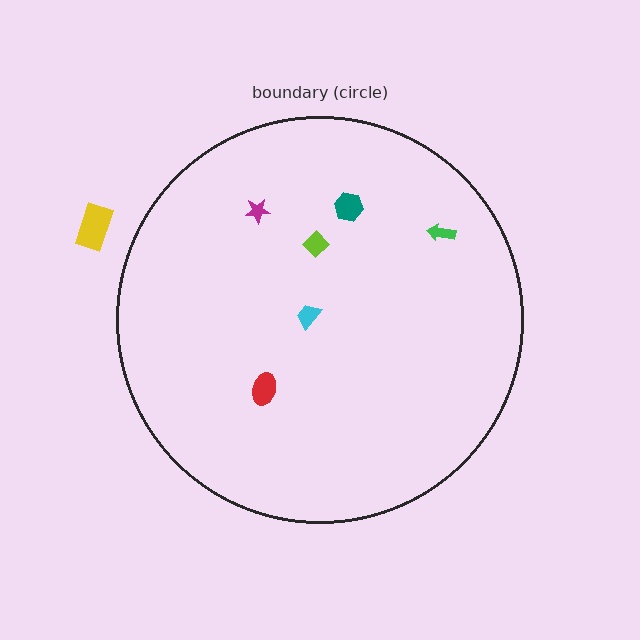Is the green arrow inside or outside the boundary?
Inside.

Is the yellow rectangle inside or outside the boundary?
Outside.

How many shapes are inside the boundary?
6 inside, 1 outside.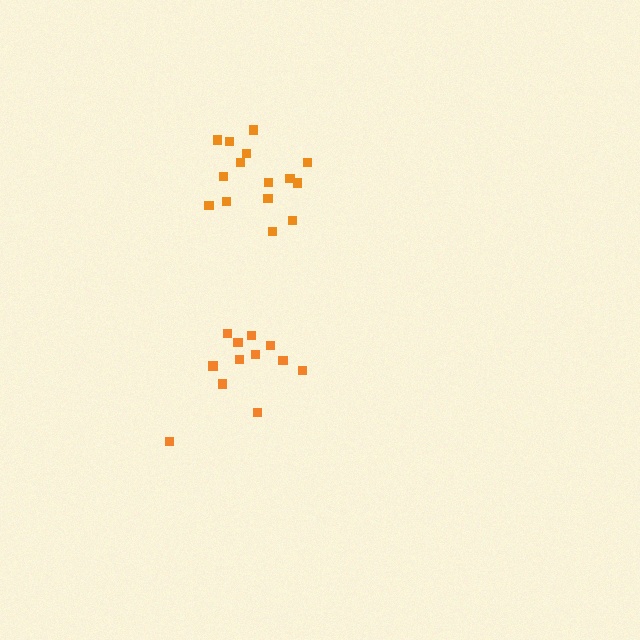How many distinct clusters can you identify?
There are 2 distinct clusters.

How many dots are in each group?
Group 1: 15 dots, Group 2: 12 dots (27 total).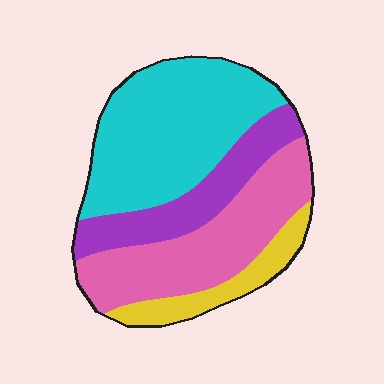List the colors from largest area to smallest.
From largest to smallest: cyan, pink, purple, yellow.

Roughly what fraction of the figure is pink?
Pink covers roughly 30% of the figure.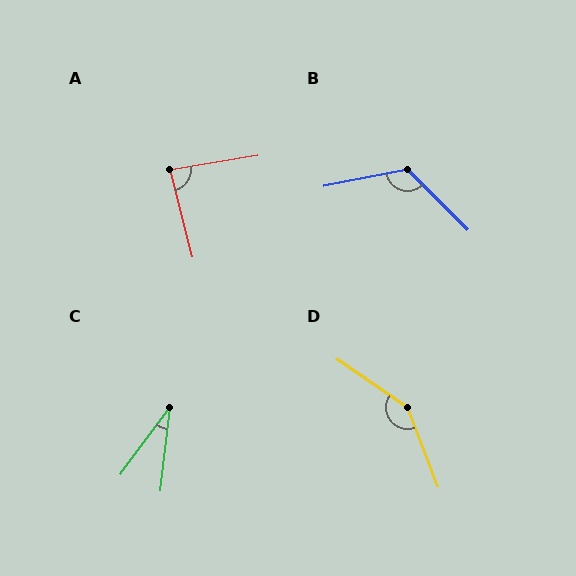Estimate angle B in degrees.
Approximately 124 degrees.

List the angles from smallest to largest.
C (29°), A (85°), B (124°), D (145°).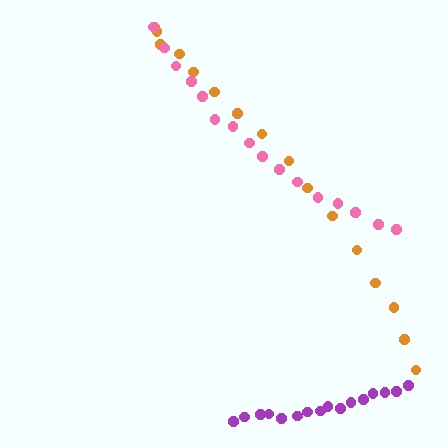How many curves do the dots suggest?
There are 3 distinct paths.